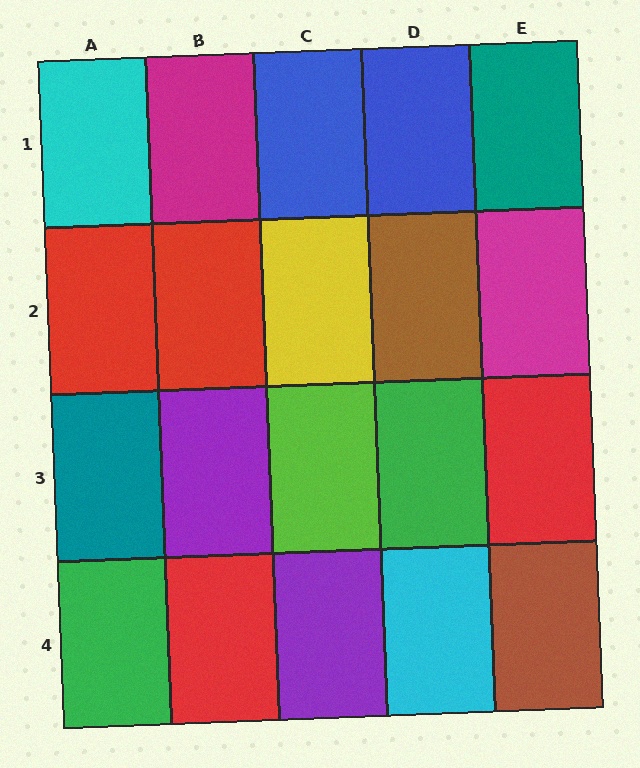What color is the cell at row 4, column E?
Brown.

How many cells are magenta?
2 cells are magenta.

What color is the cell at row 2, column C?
Yellow.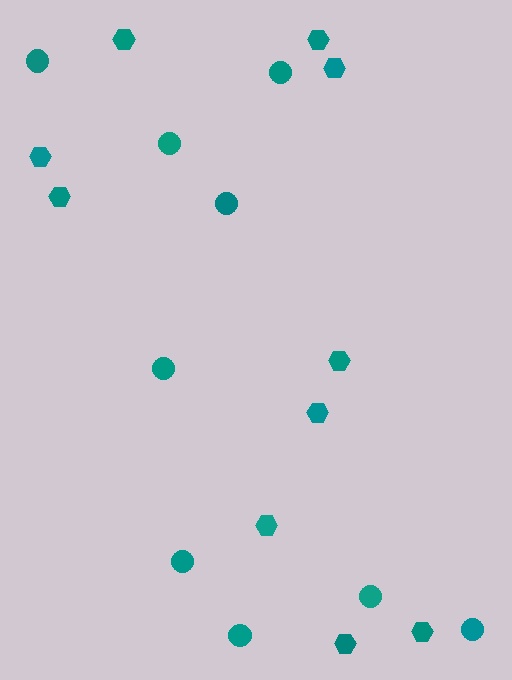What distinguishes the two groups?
There are 2 groups: one group of circles (9) and one group of hexagons (10).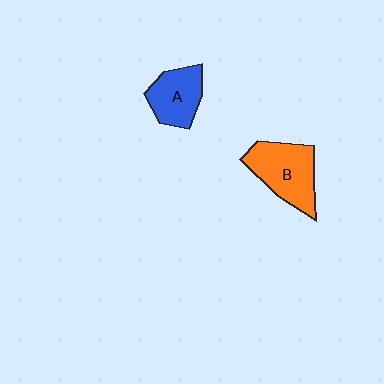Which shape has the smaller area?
Shape A (blue).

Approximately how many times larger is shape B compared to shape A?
Approximately 1.4 times.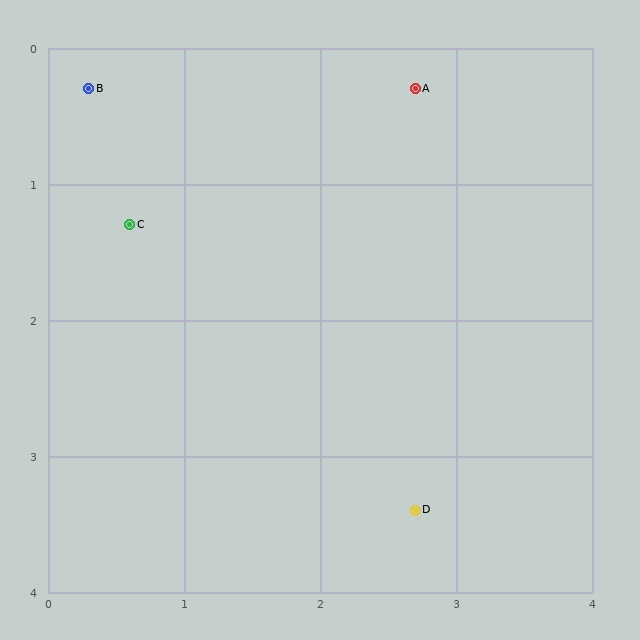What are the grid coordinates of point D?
Point D is at approximately (2.7, 3.4).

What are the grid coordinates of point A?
Point A is at approximately (2.7, 0.3).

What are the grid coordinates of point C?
Point C is at approximately (0.6, 1.3).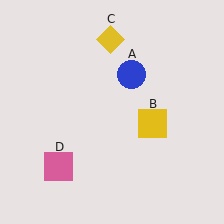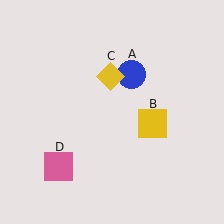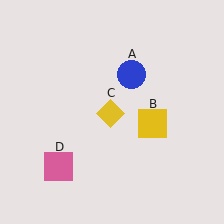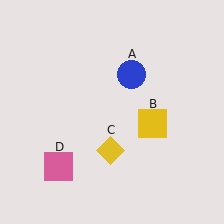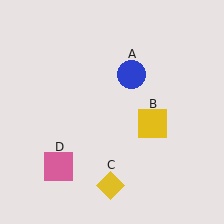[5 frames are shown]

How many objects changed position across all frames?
1 object changed position: yellow diamond (object C).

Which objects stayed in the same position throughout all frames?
Blue circle (object A) and yellow square (object B) and pink square (object D) remained stationary.